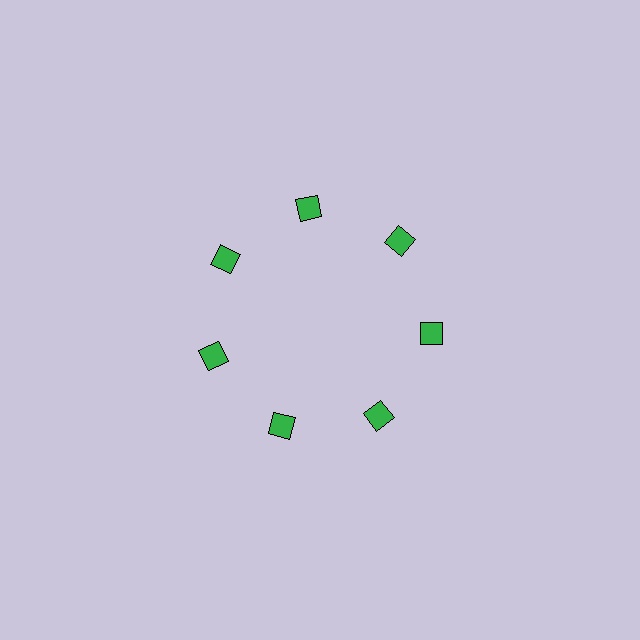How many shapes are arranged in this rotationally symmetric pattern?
There are 7 shapes, arranged in 7 groups of 1.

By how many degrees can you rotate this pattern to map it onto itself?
The pattern maps onto itself every 51 degrees of rotation.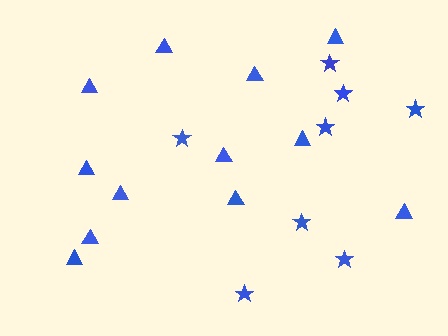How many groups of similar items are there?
There are 2 groups: one group of stars (8) and one group of triangles (12).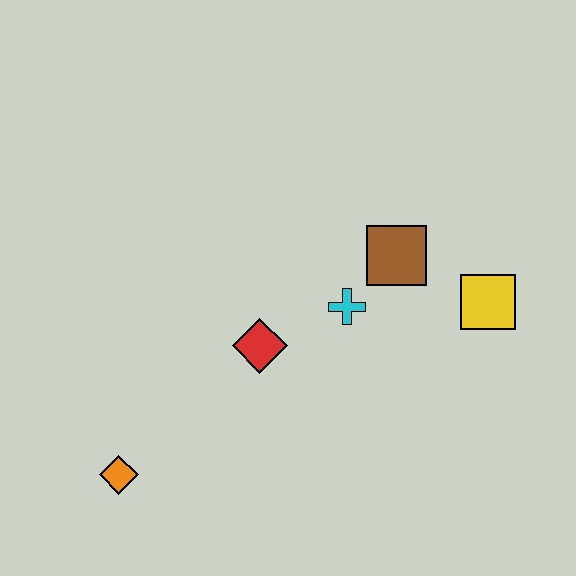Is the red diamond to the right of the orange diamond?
Yes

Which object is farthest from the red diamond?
The yellow square is farthest from the red diamond.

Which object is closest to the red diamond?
The cyan cross is closest to the red diamond.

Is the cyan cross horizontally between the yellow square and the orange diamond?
Yes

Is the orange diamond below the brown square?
Yes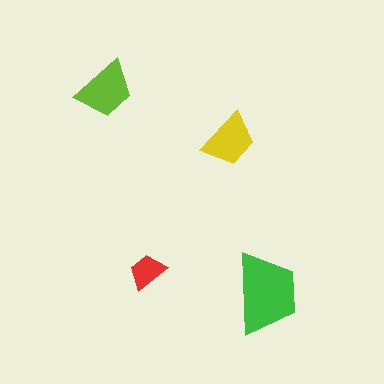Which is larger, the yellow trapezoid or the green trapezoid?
The green one.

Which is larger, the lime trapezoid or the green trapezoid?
The green one.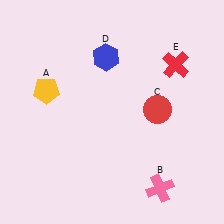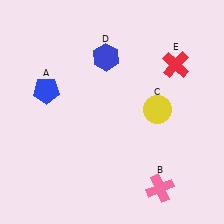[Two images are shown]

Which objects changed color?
A changed from yellow to blue. C changed from red to yellow.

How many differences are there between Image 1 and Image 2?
There are 2 differences between the two images.